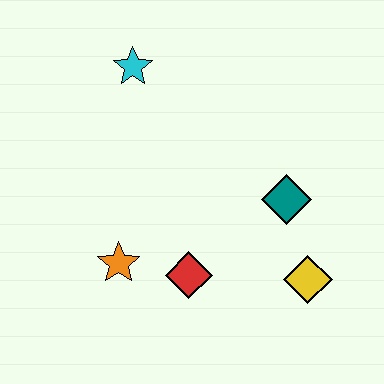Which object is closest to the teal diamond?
The yellow diamond is closest to the teal diamond.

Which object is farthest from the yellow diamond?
The cyan star is farthest from the yellow diamond.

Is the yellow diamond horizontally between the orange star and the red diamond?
No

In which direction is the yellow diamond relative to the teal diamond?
The yellow diamond is below the teal diamond.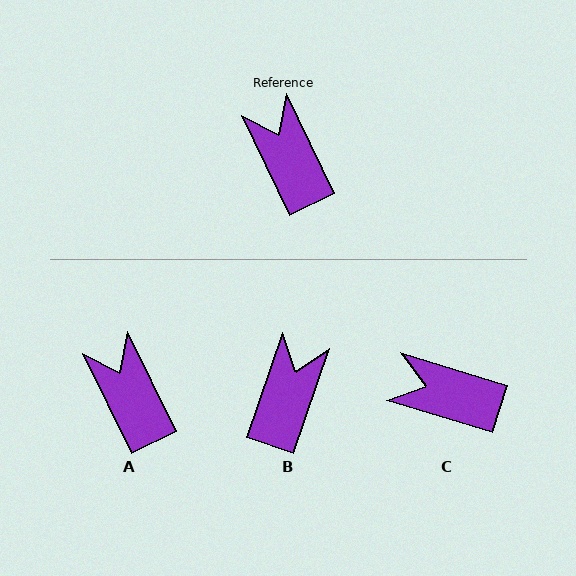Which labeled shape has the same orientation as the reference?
A.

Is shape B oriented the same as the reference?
No, it is off by about 45 degrees.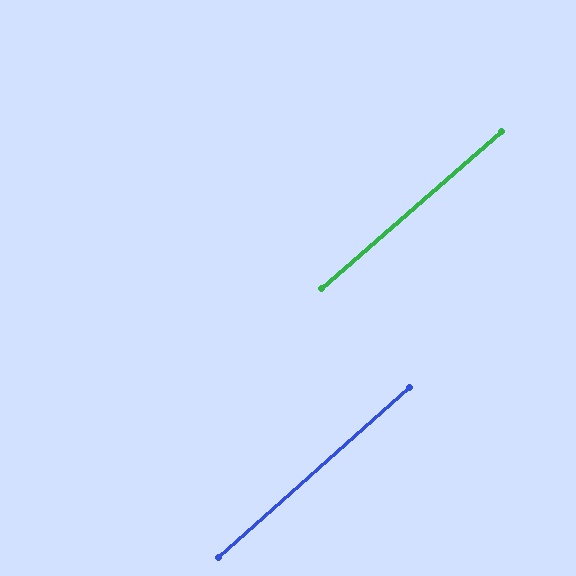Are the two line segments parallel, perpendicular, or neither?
Parallel — their directions differ by only 0.9°.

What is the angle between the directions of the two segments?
Approximately 1 degree.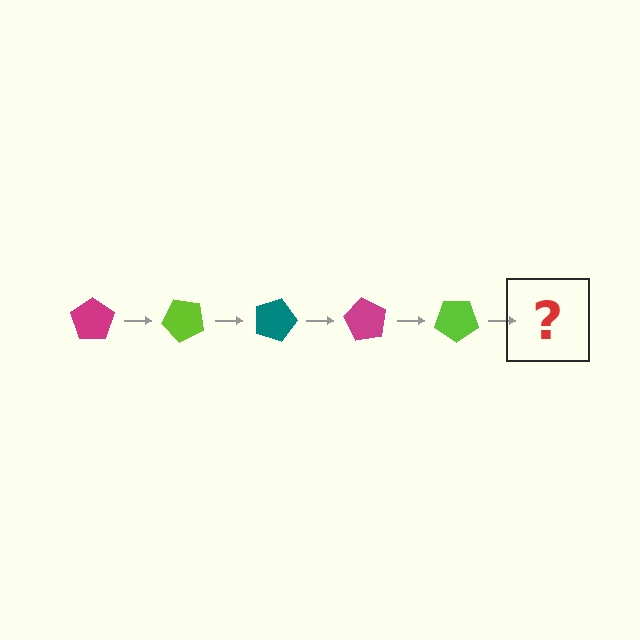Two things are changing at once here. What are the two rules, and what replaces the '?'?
The two rules are that it rotates 45 degrees each step and the color cycles through magenta, lime, and teal. The '?' should be a teal pentagon, rotated 225 degrees from the start.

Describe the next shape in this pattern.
It should be a teal pentagon, rotated 225 degrees from the start.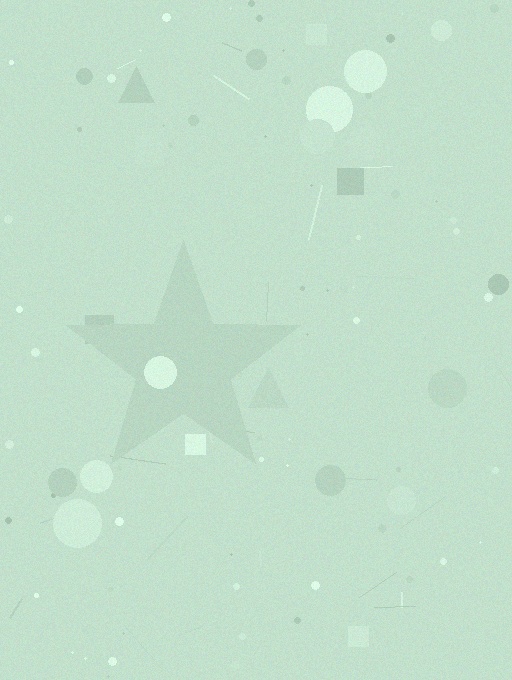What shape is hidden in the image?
A star is hidden in the image.